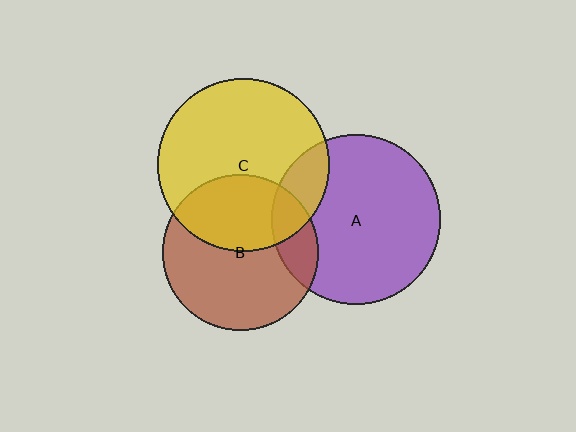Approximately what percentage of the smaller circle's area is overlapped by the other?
Approximately 15%.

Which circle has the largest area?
Circle C (yellow).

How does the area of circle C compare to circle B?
Approximately 1.2 times.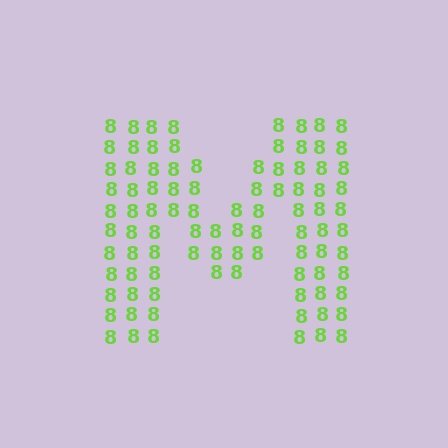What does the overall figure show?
The overall figure shows the letter M.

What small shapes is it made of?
It is made of small digit 8's.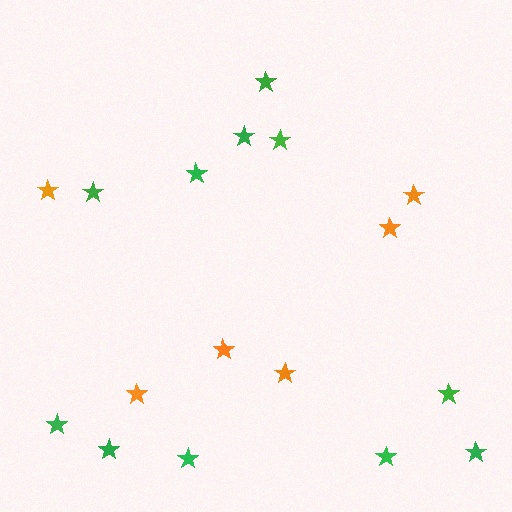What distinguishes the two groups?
There are 2 groups: one group of orange stars (6) and one group of green stars (11).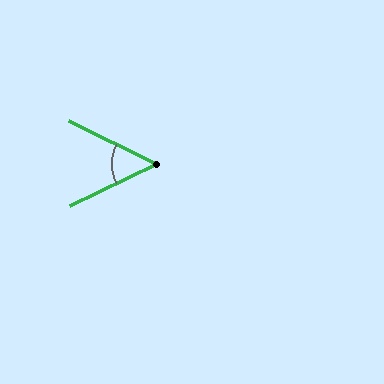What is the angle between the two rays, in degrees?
Approximately 53 degrees.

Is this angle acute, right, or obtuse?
It is acute.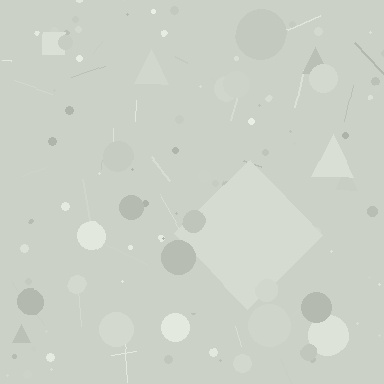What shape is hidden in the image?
A diamond is hidden in the image.